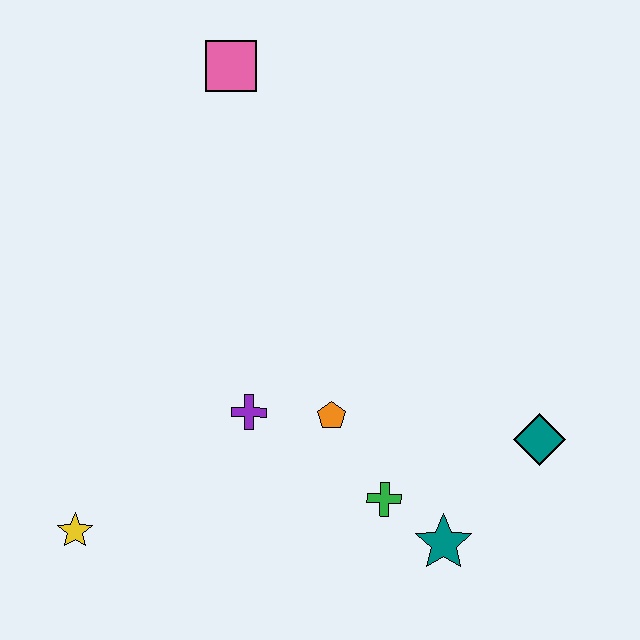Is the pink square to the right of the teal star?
No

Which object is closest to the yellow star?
The purple cross is closest to the yellow star.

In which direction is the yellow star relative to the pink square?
The yellow star is below the pink square.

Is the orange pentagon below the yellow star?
No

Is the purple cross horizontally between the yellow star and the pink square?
No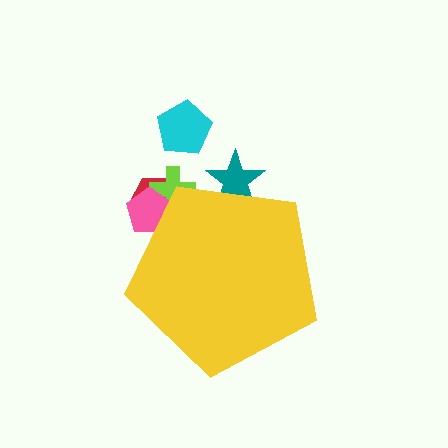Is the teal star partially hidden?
Yes, the teal star is partially hidden behind the yellow pentagon.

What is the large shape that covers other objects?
A yellow pentagon.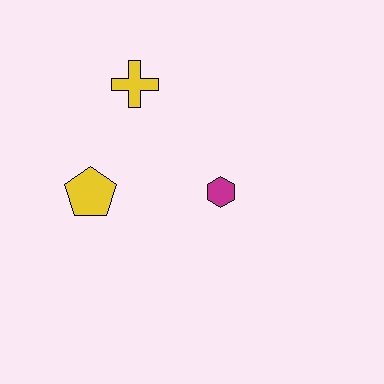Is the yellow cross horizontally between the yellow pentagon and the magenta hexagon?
Yes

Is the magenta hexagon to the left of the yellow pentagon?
No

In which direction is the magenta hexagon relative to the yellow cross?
The magenta hexagon is below the yellow cross.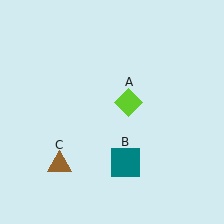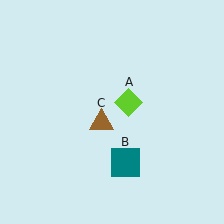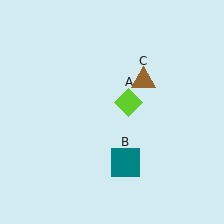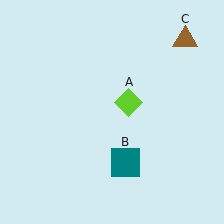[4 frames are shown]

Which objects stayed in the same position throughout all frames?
Lime diamond (object A) and teal square (object B) remained stationary.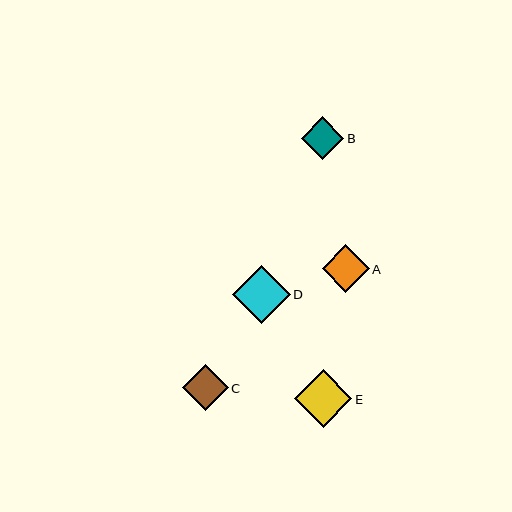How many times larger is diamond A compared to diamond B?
Diamond A is approximately 1.1 times the size of diamond B.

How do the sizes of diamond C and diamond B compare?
Diamond C and diamond B are approximately the same size.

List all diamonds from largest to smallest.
From largest to smallest: E, D, A, C, B.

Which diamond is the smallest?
Diamond B is the smallest with a size of approximately 43 pixels.